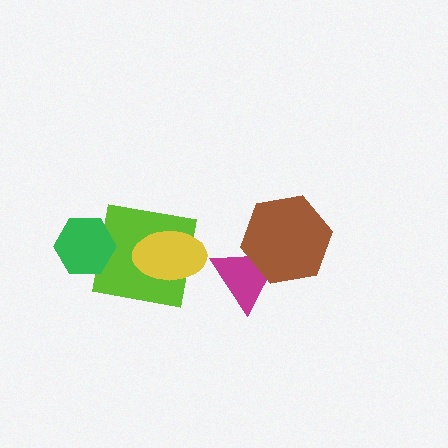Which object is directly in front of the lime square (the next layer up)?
The yellow ellipse is directly in front of the lime square.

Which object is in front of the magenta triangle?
The brown hexagon is in front of the magenta triangle.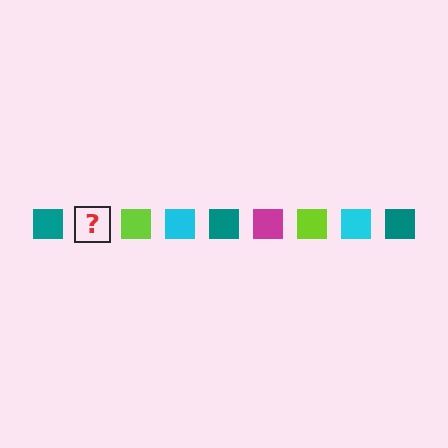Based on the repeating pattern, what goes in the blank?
The blank should be a magenta square.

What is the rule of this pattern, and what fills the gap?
The rule is that the pattern cycles through teal, magenta, lime, cyan squares. The gap should be filled with a magenta square.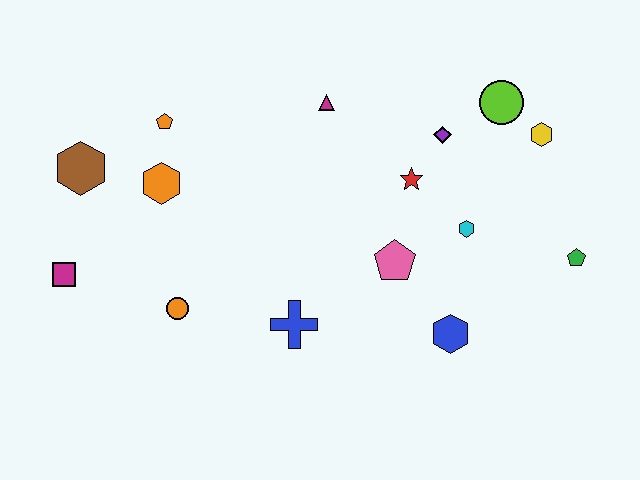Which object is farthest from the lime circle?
The magenta square is farthest from the lime circle.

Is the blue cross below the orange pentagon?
Yes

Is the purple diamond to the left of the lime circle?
Yes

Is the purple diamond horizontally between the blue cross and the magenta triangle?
No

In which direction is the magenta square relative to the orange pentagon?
The magenta square is below the orange pentagon.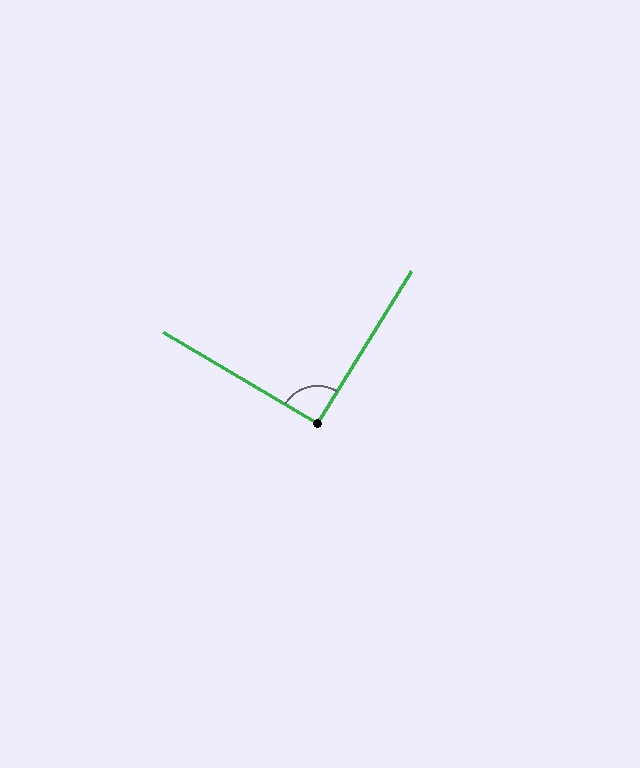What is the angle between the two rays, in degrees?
Approximately 91 degrees.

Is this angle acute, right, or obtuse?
It is approximately a right angle.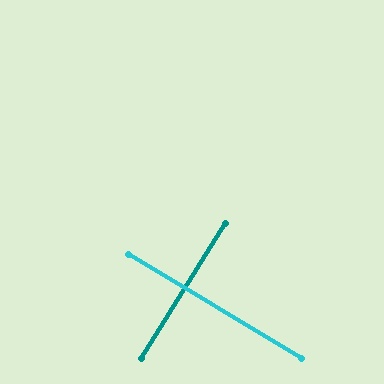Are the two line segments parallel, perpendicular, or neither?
Perpendicular — they meet at approximately 89°.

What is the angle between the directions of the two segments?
Approximately 89 degrees.